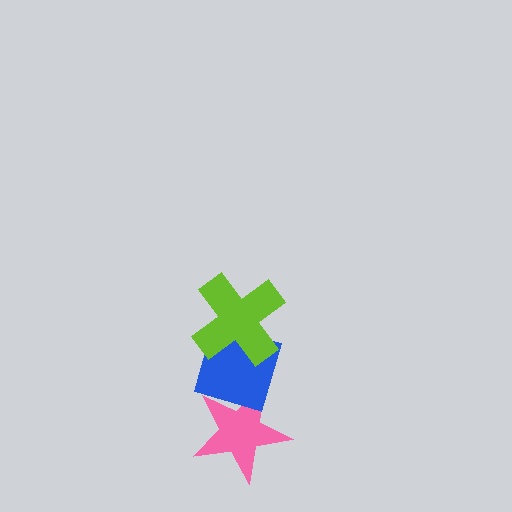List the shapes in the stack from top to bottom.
From top to bottom: the lime cross, the blue diamond, the pink star.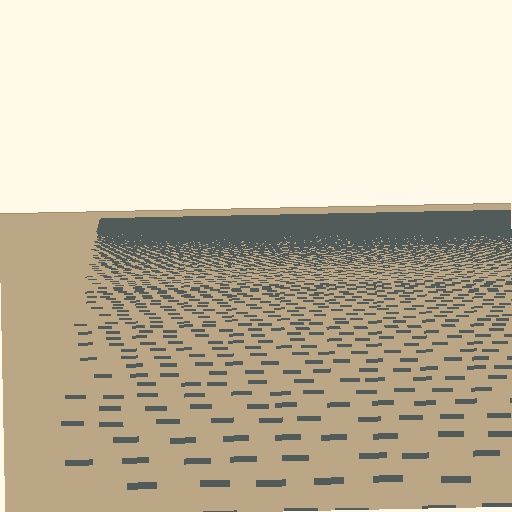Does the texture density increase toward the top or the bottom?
Density increases toward the top.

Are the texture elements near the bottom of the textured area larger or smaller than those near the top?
Larger. Near the bottom, elements are closer to the viewer and appear at a bigger on-screen size.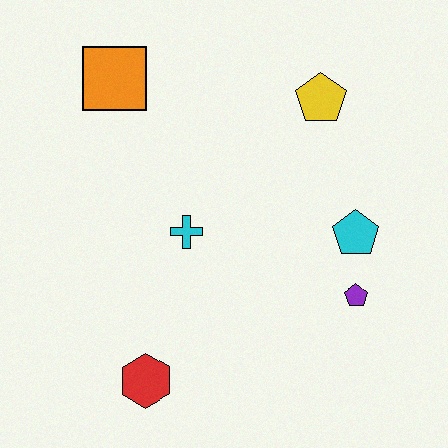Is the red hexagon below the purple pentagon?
Yes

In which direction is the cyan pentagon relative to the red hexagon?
The cyan pentagon is to the right of the red hexagon.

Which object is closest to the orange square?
The cyan cross is closest to the orange square.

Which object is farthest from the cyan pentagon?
The orange square is farthest from the cyan pentagon.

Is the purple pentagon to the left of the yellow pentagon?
No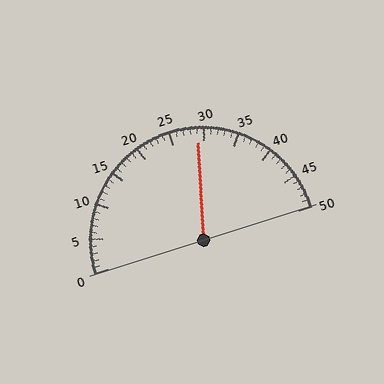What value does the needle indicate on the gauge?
The needle indicates approximately 29.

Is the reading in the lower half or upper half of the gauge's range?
The reading is in the upper half of the range (0 to 50).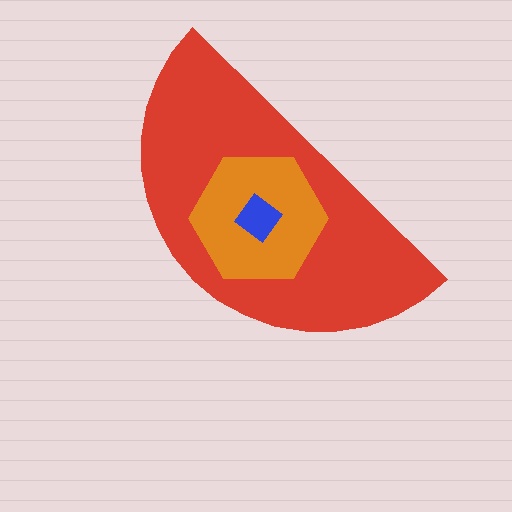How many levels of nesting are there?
3.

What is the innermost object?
The blue diamond.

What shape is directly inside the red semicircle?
The orange hexagon.